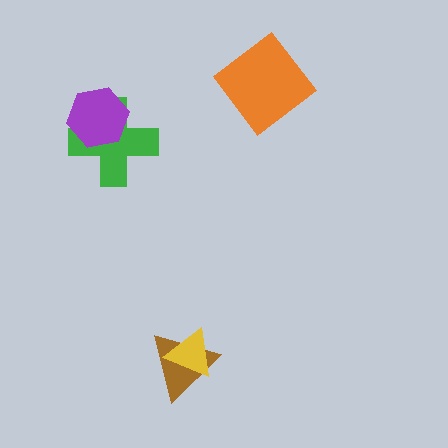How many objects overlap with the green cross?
1 object overlaps with the green cross.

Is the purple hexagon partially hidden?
No, no other shape covers it.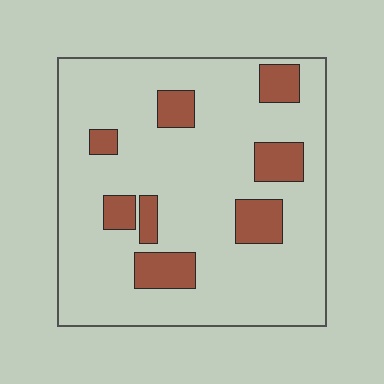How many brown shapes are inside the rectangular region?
8.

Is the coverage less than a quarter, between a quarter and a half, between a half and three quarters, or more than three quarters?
Less than a quarter.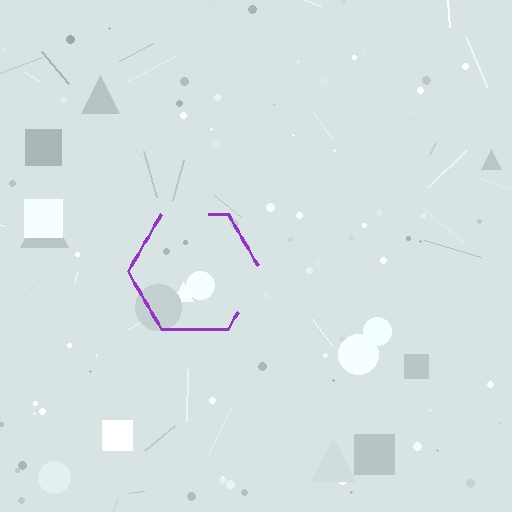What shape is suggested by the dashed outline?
The dashed outline suggests a hexagon.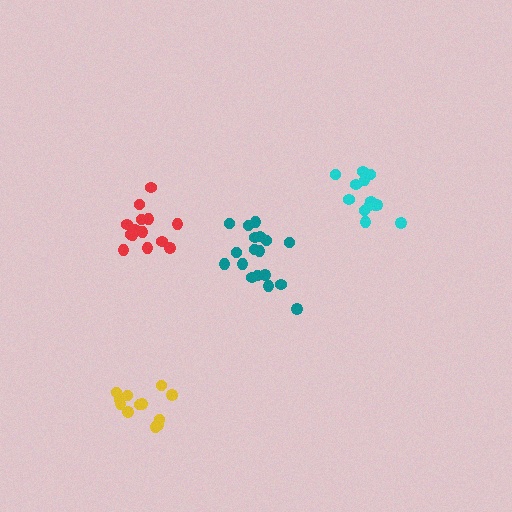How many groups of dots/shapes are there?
There are 4 groups.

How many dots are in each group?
Group 1: 18 dots, Group 2: 12 dots, Group 3: 13 dots, Group 4: 14 dots (57 total).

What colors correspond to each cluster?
The clusters are colored: teal, yellow, cyan, red.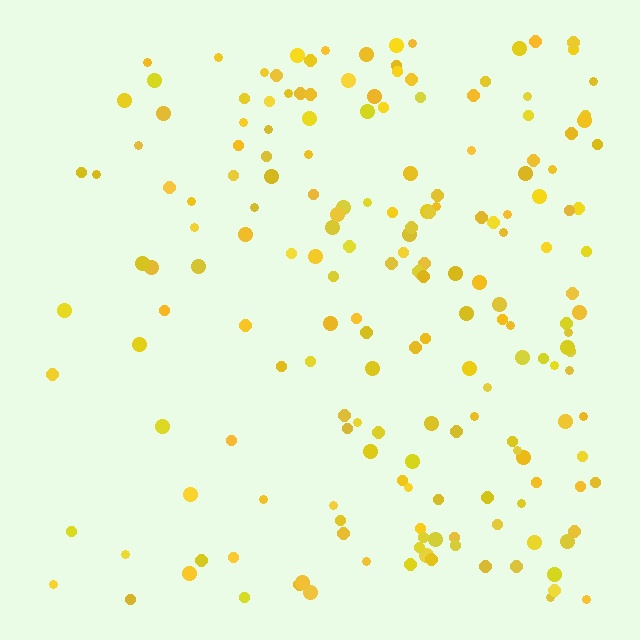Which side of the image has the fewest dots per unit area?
The left.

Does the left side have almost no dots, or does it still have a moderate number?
Still a moderate number, just noticeably fewer than the right.